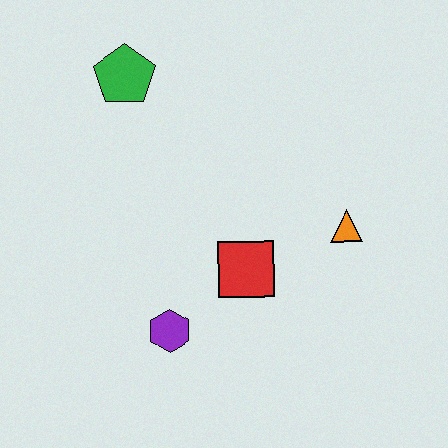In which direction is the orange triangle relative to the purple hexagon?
The orange triangle is to the right of the purple hexagon.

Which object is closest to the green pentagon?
The red square is closest to the green pentagon.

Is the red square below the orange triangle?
Yes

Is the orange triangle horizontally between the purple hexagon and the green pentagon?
No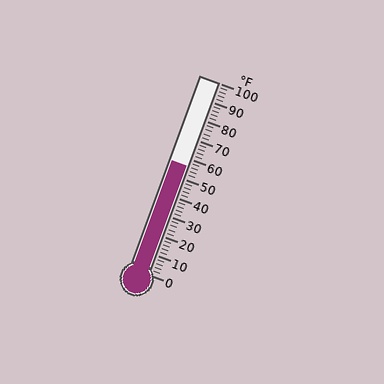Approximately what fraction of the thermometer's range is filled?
The thermometer is filled to approximately 55% of its range.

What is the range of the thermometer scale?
The thermometer scale ranges from 0°F to 100°F.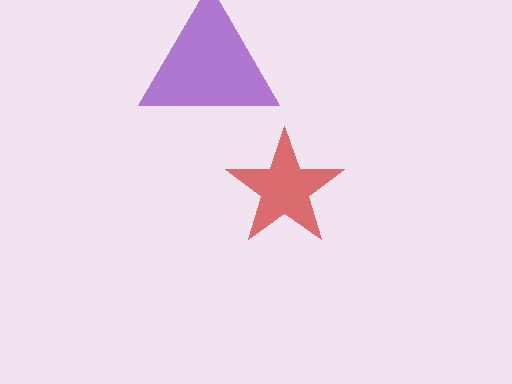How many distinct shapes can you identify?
There are 2 distinct shapes: a purple triangle, a red star.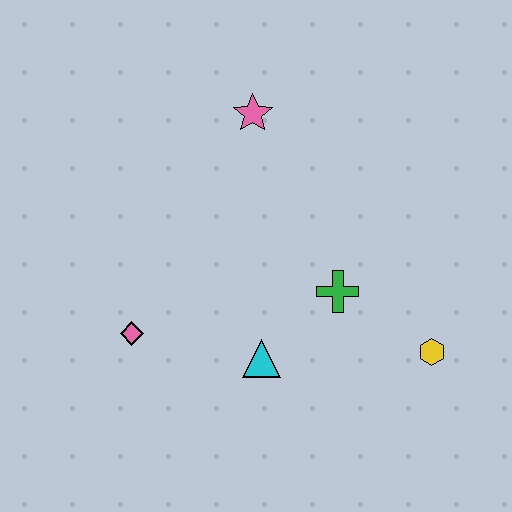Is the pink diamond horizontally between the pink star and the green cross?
No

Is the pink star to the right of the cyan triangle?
No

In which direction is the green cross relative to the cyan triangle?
The green cross is to the right of the cyan triangle.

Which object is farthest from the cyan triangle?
The pink star is farthest from the cyan triangle.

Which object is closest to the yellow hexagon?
The green cross is closest to the yellow hexagon.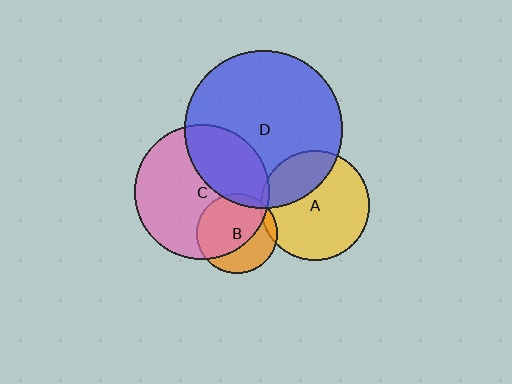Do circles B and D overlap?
Yes.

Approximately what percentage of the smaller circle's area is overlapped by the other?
Approximately 5%.